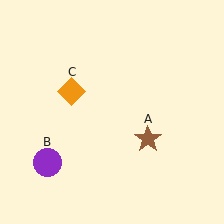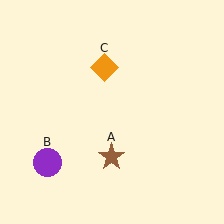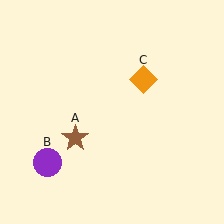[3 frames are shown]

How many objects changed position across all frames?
2 objects changed position: brown star (object A), orange diamond (object C).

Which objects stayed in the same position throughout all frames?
Purple circle (object B) remained stationary.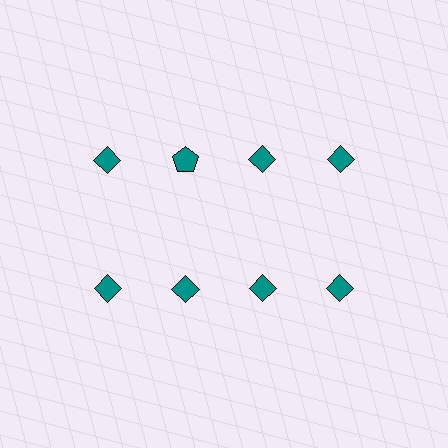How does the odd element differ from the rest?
It has a different shape: pentagon instead of diamond.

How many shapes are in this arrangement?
There are 8 shapes arranged in a grid pattern.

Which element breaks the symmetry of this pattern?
The teal pentagon in the top row, second from left column breaks the symmetry. All other shapes are teal diamonds.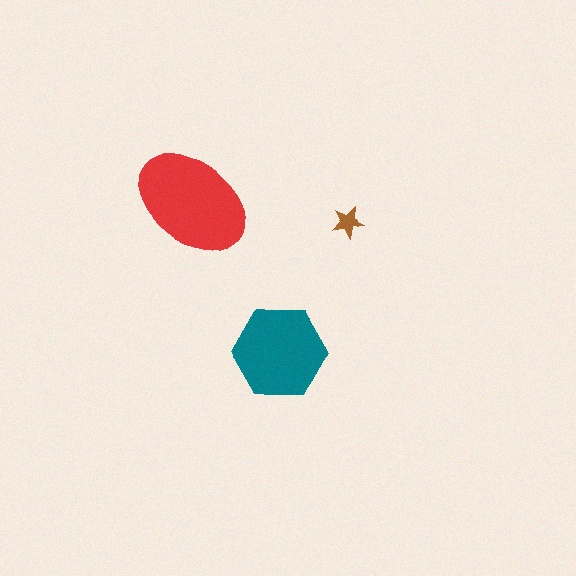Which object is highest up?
The red ellipse is topmost.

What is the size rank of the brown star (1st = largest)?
3rd.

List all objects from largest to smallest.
The red ellipse, the teal hexagon, the brown star.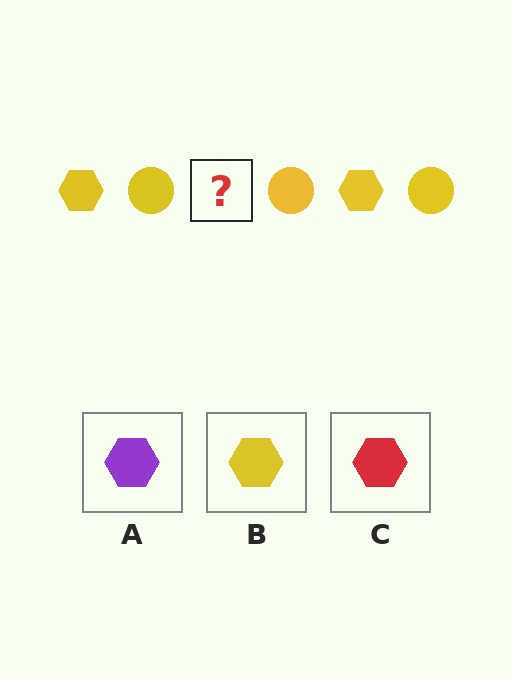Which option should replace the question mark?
Option B.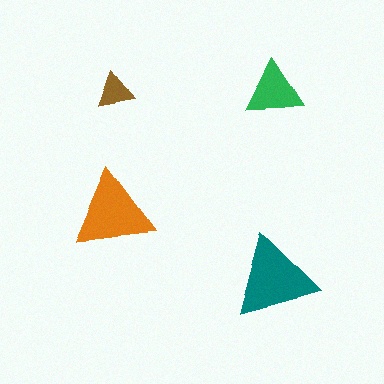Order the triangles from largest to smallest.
the teal one, the orange one, the green one, the brown one.